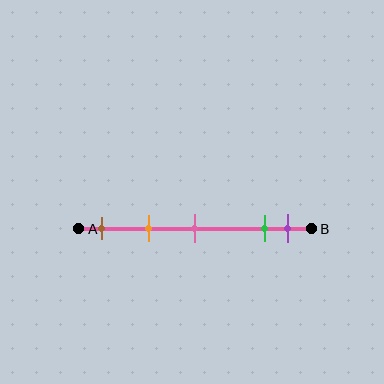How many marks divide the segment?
There are 5 marks dividing the segment.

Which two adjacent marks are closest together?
The green and purple marks are the closest adjacent pair.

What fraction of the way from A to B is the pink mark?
The pink mark is approximately 50% (0.5) of the way from A to B.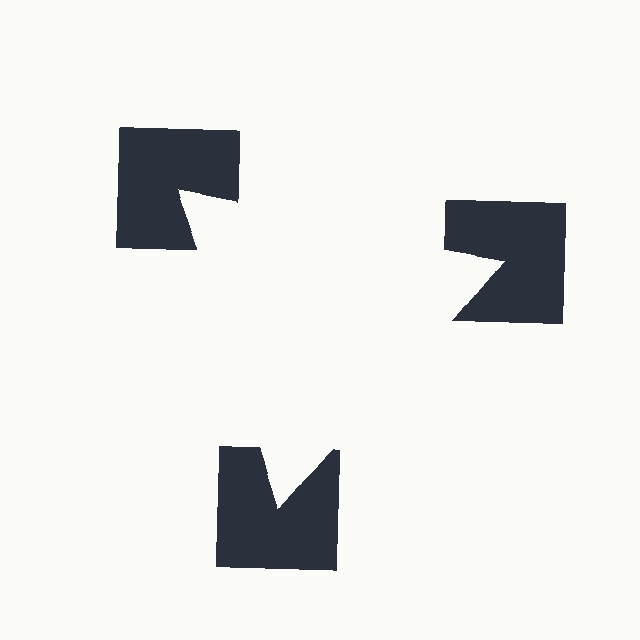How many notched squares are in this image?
There are 3 — one at each vertex of the illusory triangle.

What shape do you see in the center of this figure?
An illusory triangle — its edges are inferred from the aligned wedge cuts in the notched squares, not physically drawn.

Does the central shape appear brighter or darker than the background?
It typically appears slightly brighter than the background, even though no actual brightness change is drawn.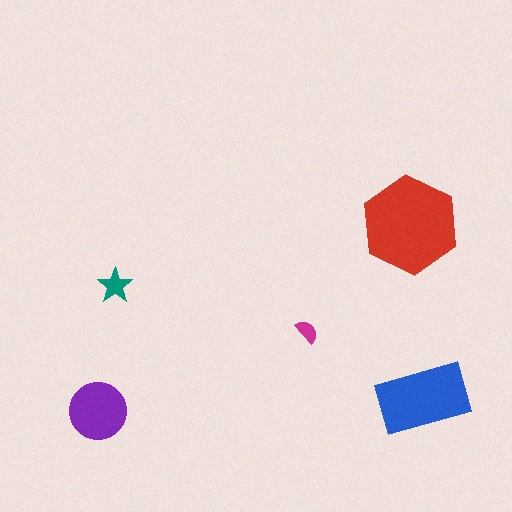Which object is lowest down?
The purple circle is bottommost.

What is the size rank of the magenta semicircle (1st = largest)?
5th.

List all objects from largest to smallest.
The red hexagon, the blue rectangle, the purple circle, the teal star, the magenta semicircle.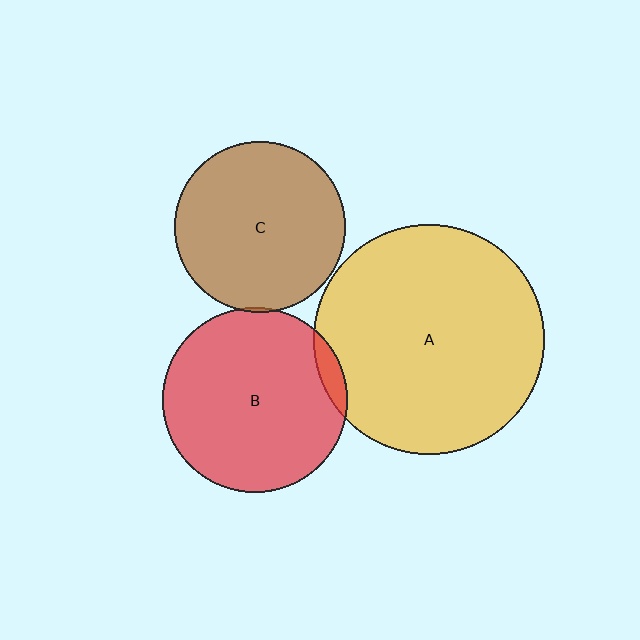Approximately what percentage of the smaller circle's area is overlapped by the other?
Approximately 5%.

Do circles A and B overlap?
Yes.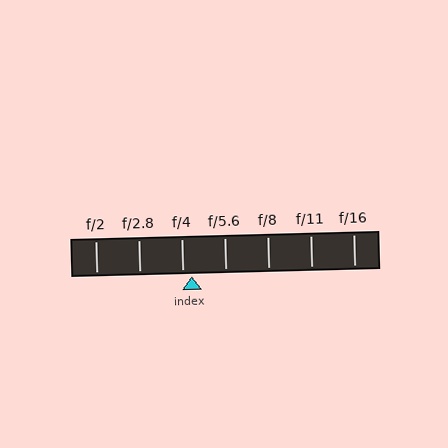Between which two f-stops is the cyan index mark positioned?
The index mark is between f/4 and f/5.6.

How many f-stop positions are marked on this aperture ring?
There are 7 f-stop positions marked.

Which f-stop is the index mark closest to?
The index mark is closest to f/4.